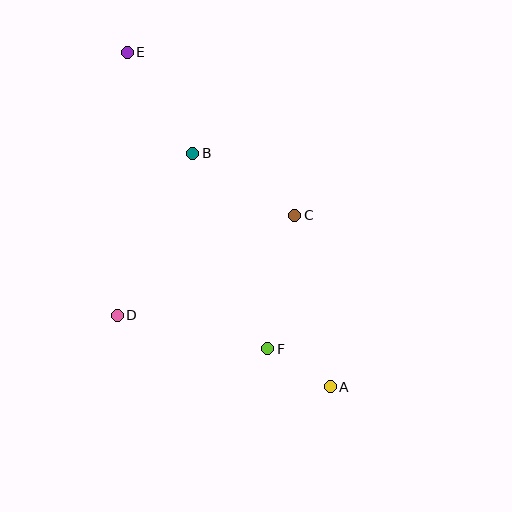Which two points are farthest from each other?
Points A and E are farthest from each other.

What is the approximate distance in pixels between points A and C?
The distance between A and C is approximately 175 pixels.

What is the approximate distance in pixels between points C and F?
The distance between C and F is approximately 136 pixels.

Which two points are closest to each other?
Points A and F are closest to each other.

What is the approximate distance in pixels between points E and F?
The distance between E and F is approximately 328 pixels.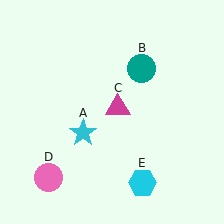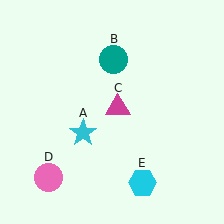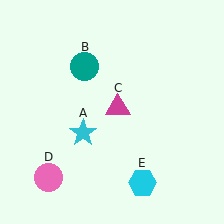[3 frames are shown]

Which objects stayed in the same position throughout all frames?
Cyan star (object A) and magenta triangle (object C) and pink circle (object D) and cyan hexagon (object E) remained stationary.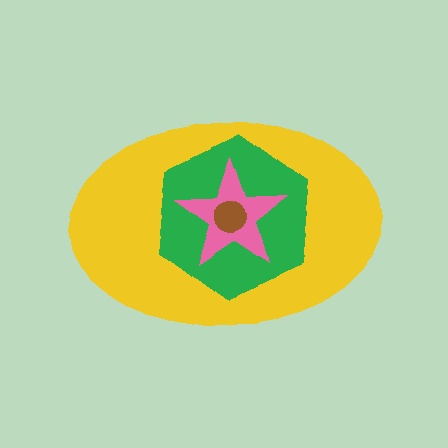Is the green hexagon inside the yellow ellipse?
Yes.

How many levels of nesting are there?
4.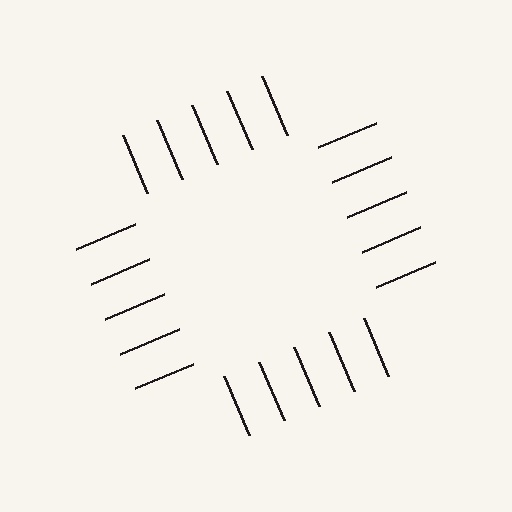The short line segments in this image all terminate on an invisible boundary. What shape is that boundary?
An illusory square — the line segments terminate on its edges but no continuous stroke is drawn.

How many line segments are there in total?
20 — 5 along each of the 4 edges.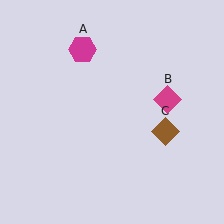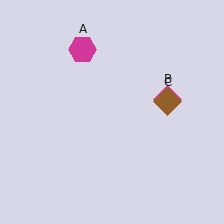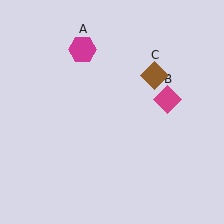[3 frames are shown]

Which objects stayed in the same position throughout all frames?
Magenta hexagon (object A) and magenta diamond (object B) remained stationary.